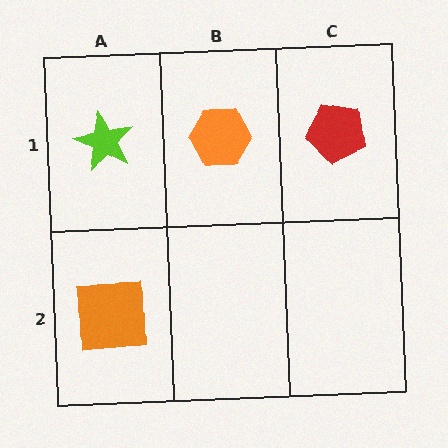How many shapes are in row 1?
3 shapes.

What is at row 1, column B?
An orange hexagon.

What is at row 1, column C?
A red pentagon.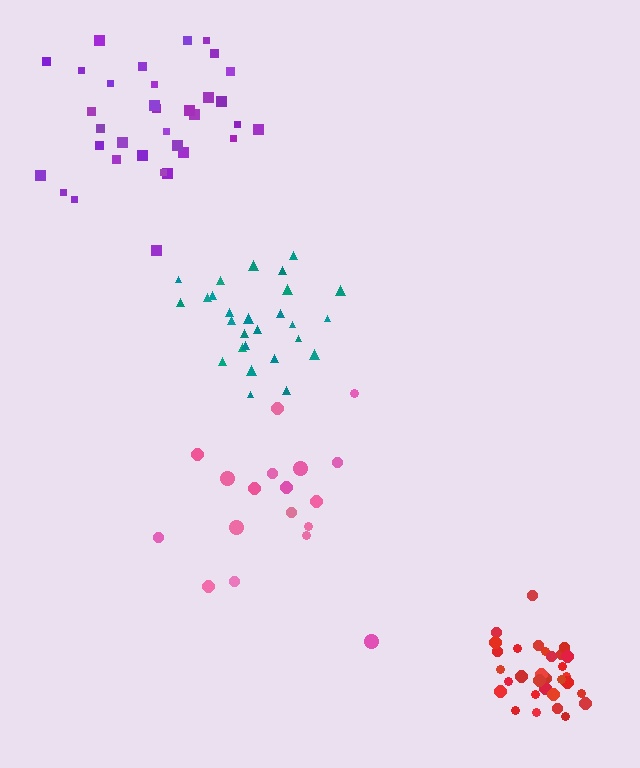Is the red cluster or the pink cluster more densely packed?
Red.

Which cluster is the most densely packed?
Red.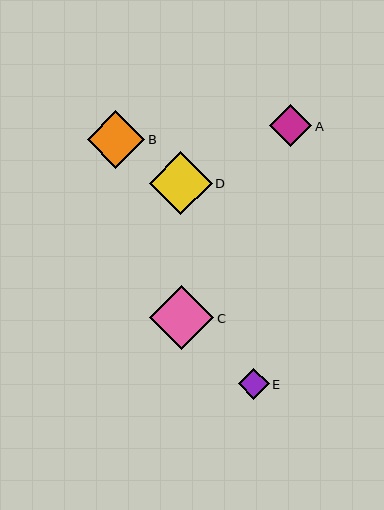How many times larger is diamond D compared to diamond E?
Diamond D is approximately 2.0 times the size of diamond E.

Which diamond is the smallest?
Diamond E is the smallest with a size of approximately 31 pixels.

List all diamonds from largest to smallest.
From largest to smallest: C, D, B, A, E.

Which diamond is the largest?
Diamond C is the largest with a size of approximately 64 pixels.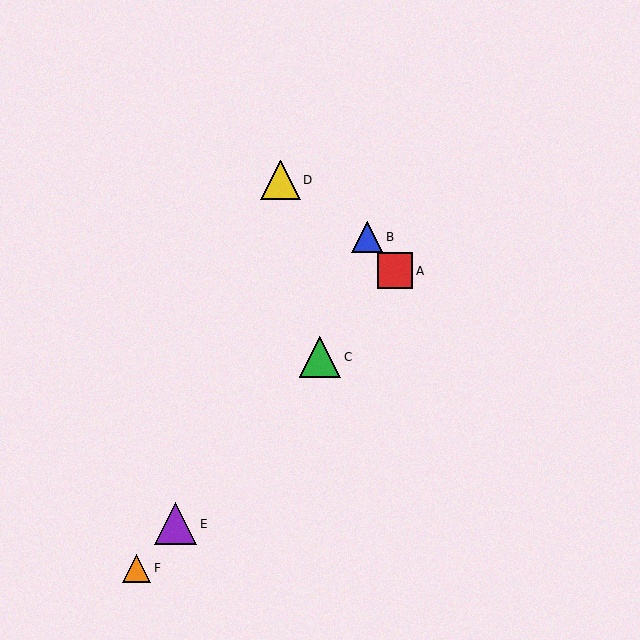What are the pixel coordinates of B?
Object B is at (367, 237).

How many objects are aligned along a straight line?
4 objects (A, C, E, F) are aligned along a straight line.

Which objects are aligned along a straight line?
Objects A, C, E, F are aligned along a straight line.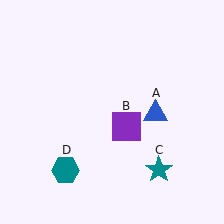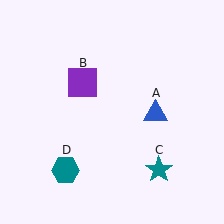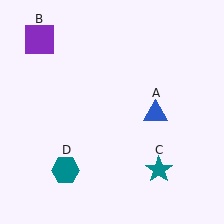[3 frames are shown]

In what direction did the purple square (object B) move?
The purple square (object B) moved up and to the left.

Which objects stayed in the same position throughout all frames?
Blue triangle (object A) and teal star (object C) and teal hexagon (object D) remained stationary.